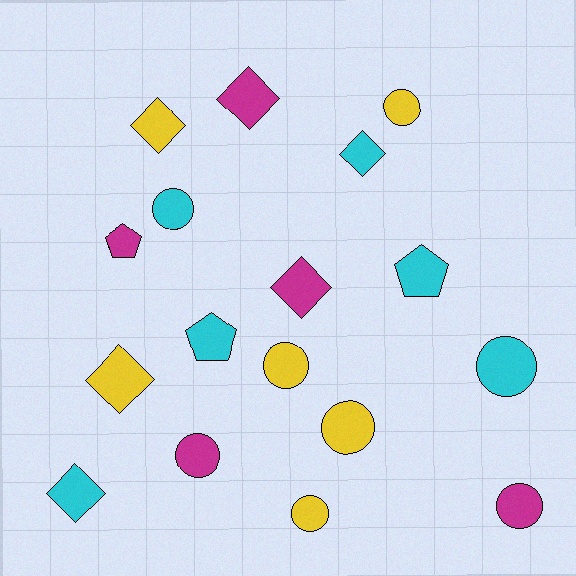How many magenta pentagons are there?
There is 1 magenta pentagon.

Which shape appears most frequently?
Circle, with 8 objects.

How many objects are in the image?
There are 17 objects.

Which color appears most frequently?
Yellow, with 6 objects.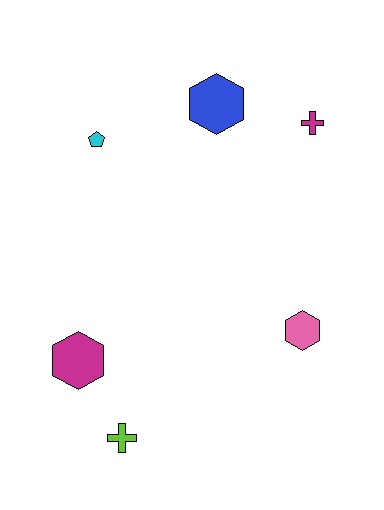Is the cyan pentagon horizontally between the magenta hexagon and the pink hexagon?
Yes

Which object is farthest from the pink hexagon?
The cyan pentagon is farthest from the pink hexagon.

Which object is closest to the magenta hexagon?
The lime cross is closest to the magenta hexagon.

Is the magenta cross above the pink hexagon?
Yes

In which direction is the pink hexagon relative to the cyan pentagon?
The pink hexagon is to the right of the cyan pentagon.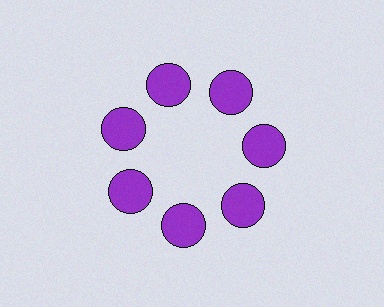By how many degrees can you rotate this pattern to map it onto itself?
The pattern maps onto itself every 51 degrees of rotation.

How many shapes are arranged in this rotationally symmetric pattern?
There are 7 shapes, arranged in 7 groups of 1.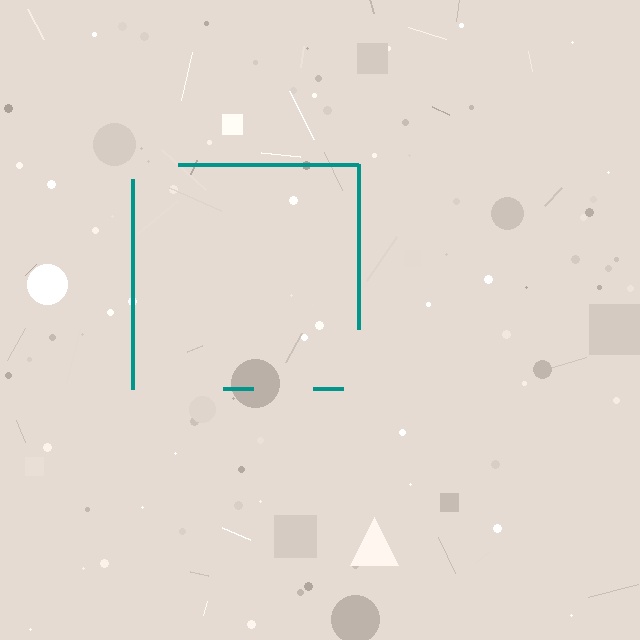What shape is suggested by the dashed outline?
The dashed outline suggests a square.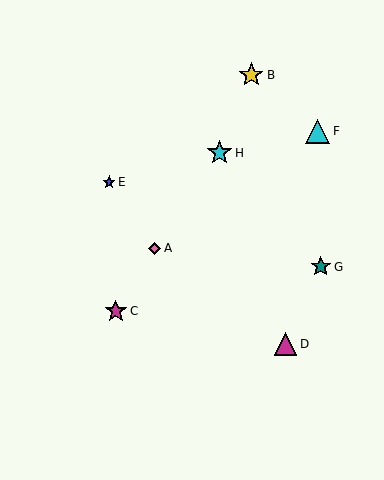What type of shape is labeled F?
Shape F is a cyan triangle.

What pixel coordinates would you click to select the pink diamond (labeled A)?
Click at (155, 248) to select the pink diamond A.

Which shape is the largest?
The cyan star (labeled H) is the largest.